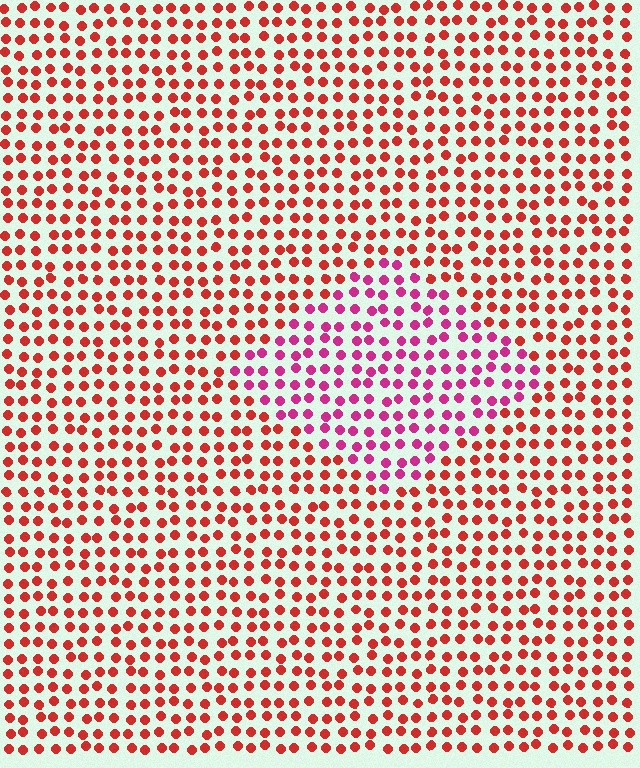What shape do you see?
I see a diamond.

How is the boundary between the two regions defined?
The boundary is defined purely by a slight shift in hue (about 37 degrees). Spacing, size, and orientation are identical on both sides.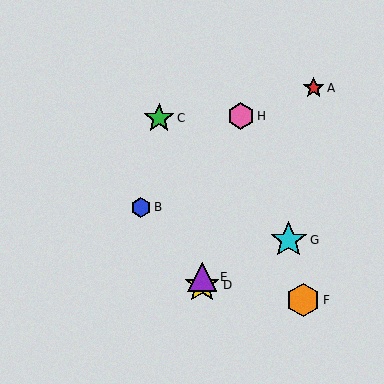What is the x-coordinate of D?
Object D is at x≈202.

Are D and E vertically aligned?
Yes, both are at x≈202.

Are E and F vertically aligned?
No, E is at x≈202 and F is at x≈303.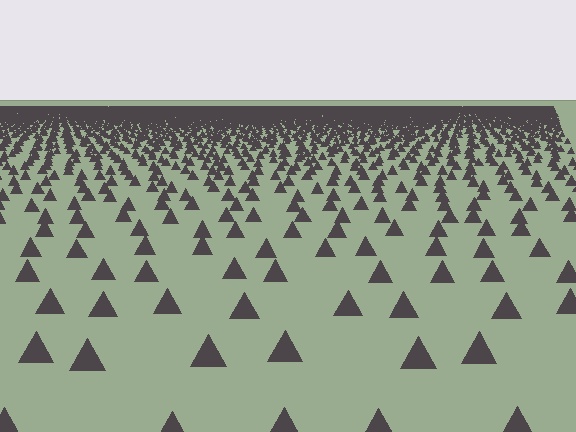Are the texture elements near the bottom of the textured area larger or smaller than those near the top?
Larger. Near the bottom, elements are closer to the viewer and appear at a bigger on-screen size.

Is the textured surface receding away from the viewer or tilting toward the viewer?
The surface is receding away from the viewer. Texture elements get smaller and denser toward the top.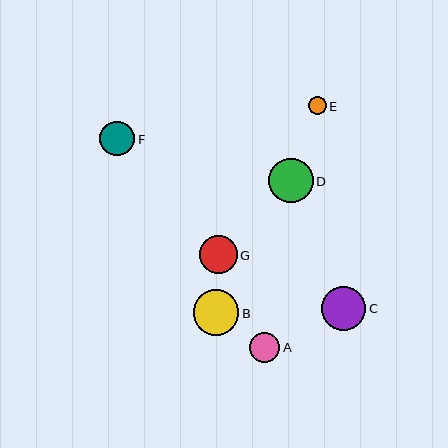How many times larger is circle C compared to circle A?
Circle C is approximately 1.5 times the size of circle A.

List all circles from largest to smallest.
From largest to smallest: B, D, C, G, F, A, E.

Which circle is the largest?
Circle B is the largest with a size of approximately 46 pixels.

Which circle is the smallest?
Circle E is the smallest with a size of approximately 18 pixels.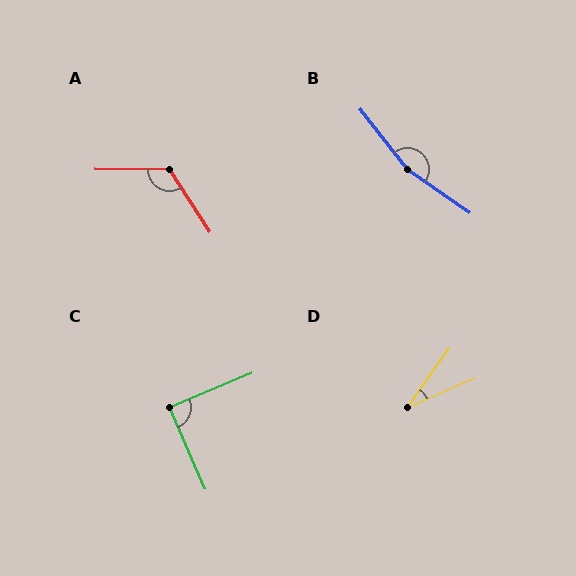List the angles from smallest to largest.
D (31°), C (89°), A (123°), B (163°).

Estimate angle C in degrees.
Approximately 89 degrees.